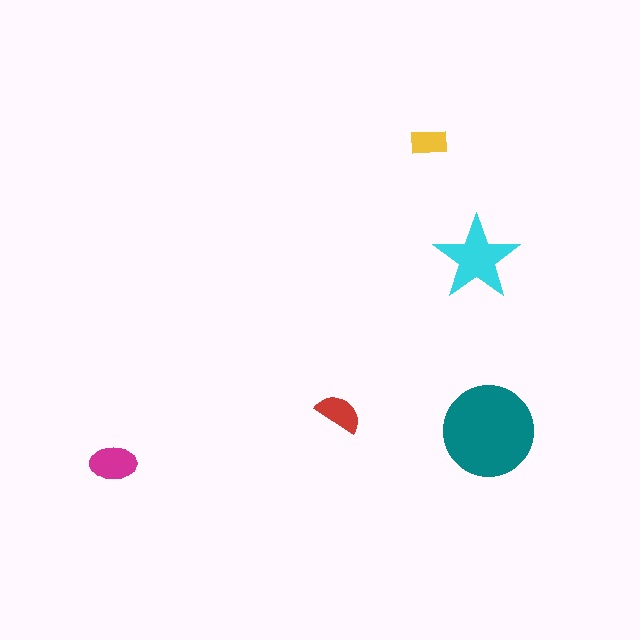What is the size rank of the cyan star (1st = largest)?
2nd.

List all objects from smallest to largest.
The yellow rectangle, the red semicircle, the magenta ellipse, the cyan star, the teal circle.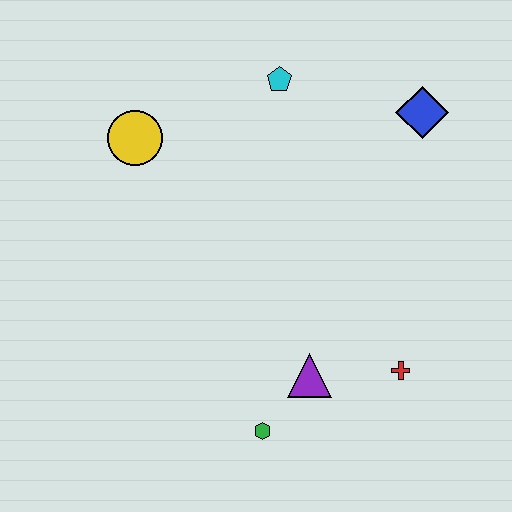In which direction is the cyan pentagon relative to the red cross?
The cyan pentagon is above the red cross.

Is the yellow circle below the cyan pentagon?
Yes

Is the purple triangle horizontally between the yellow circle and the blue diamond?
Yes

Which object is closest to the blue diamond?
The cyan pentagon is closest to the blue diamond.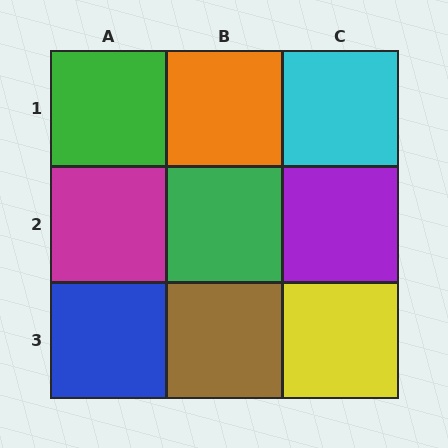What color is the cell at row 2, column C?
Purple.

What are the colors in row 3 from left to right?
Blue, brown, yellow.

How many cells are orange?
1 cell is orange.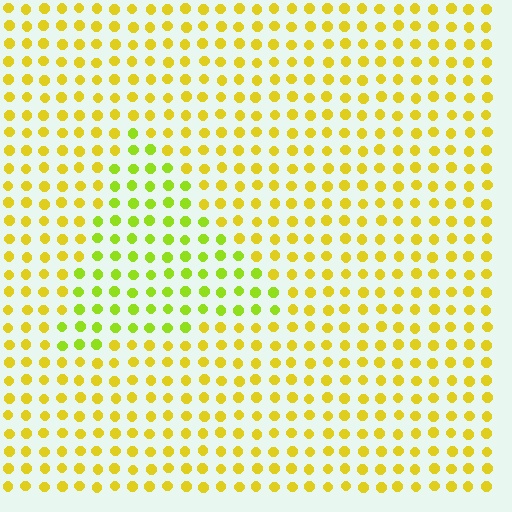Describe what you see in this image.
The image is filled with small yellow elements in a uniform arrangement. A triangle-shaped region is visible where the elements are tinted to a slightly different hue, forming a subtle color boundary.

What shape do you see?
I see a triangle.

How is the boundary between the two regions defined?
The boundary is defined purely by a slight shift in hue (about 30 degrees). Spacing, size, and orientation are identical on both sides.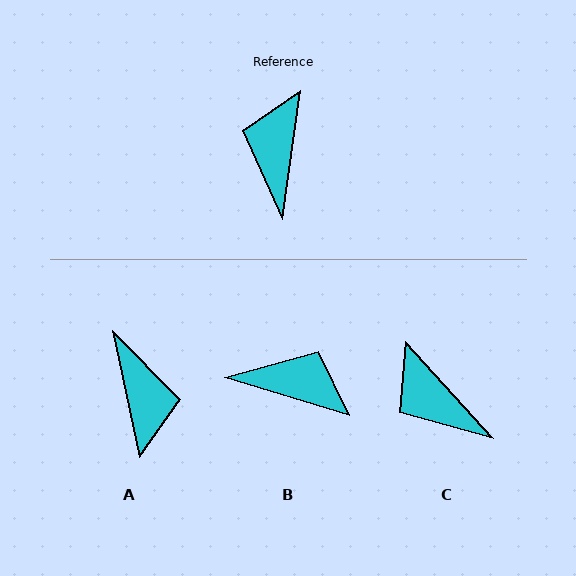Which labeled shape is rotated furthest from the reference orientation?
A, about 160 degrees away.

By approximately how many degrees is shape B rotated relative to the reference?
Approximately 99 degrees clockwise.